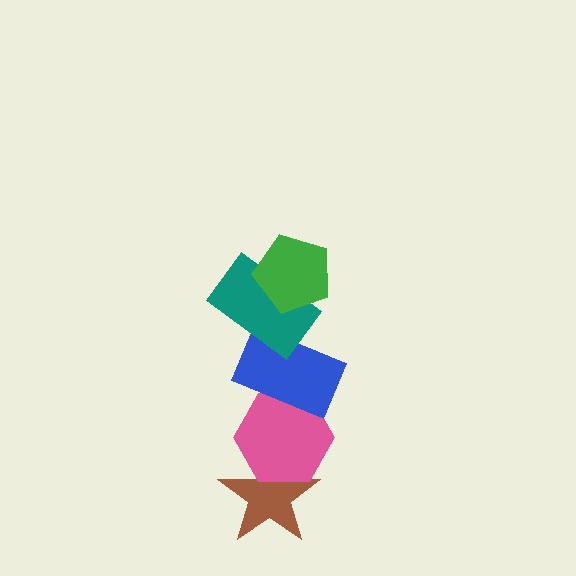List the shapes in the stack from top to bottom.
From top to bottom: the green pentagon, the teal rectangle, the blue rectangle, the pink hexagon, the brown star.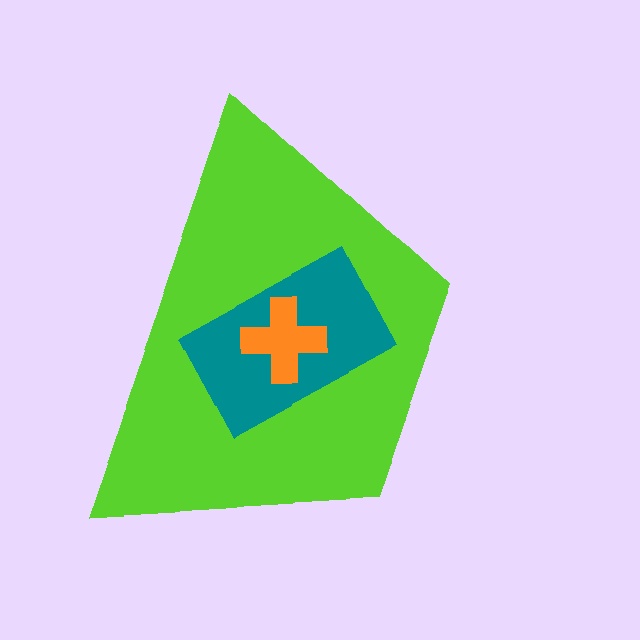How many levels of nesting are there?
3.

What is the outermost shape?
The lime trapezoid.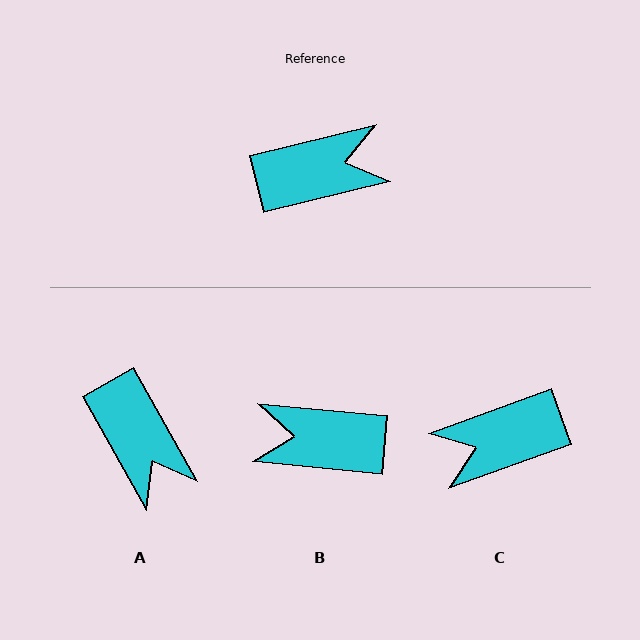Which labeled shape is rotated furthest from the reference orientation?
C, about 174 degrees away.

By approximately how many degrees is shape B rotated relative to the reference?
Approximately 161 degrees counter-clockwise.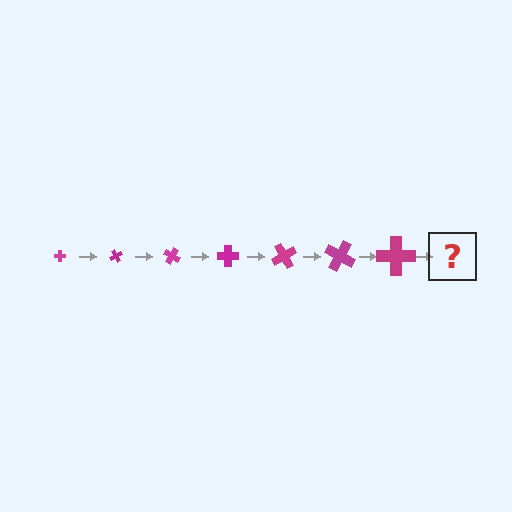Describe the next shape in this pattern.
It should be a cross, larger than the previous one and rotated 420 degrees from the start.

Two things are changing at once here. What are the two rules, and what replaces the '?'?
The two rules are that the cross grows larger each step and it rotates 60 degrees each step. The '?' should be a cross, larger than the previous one and rotated 420 degrees from the start.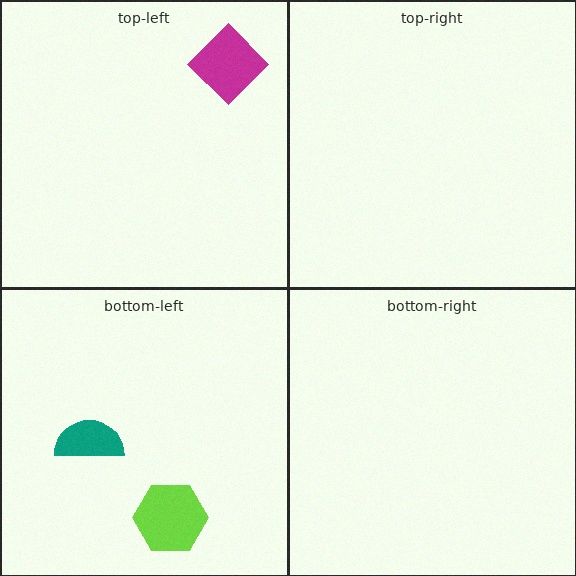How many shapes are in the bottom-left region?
2.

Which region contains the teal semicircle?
The bottom-left region.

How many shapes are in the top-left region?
1.